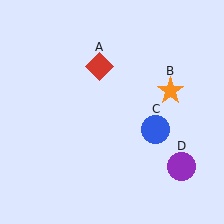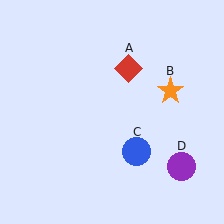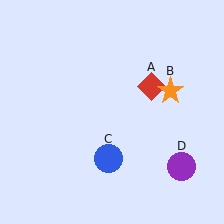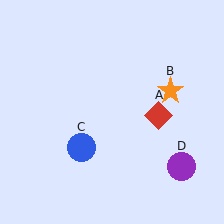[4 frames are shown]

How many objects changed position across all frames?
2 objects changed position: red diamond (object A), blue circle (object C).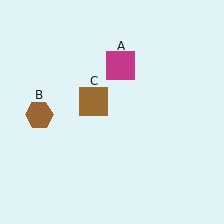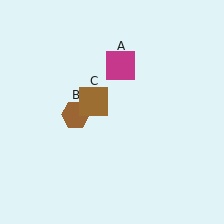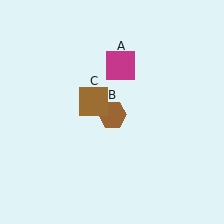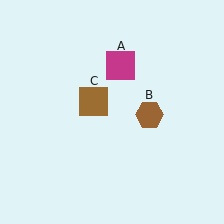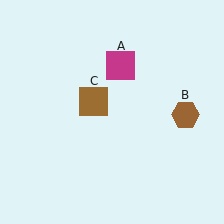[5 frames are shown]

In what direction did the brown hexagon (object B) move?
The brown hexagon (object B) moved right.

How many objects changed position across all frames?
1 object changed position: brown hexagon (object B).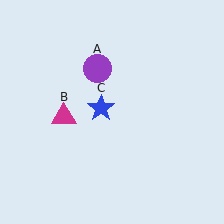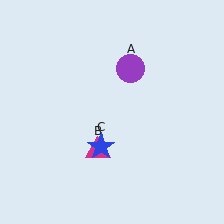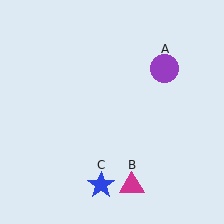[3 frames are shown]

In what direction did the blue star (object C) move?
The blue star (object C) moved down.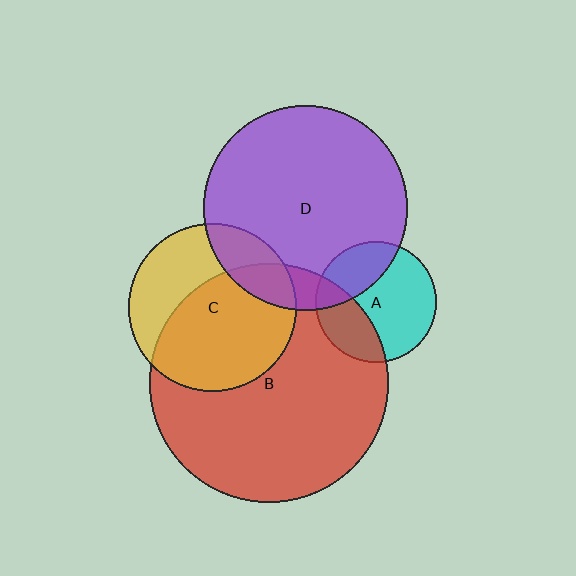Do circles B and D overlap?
Yes.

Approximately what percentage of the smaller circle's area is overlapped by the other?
Approximately 10%.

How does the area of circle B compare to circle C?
Approximately 2.0 times.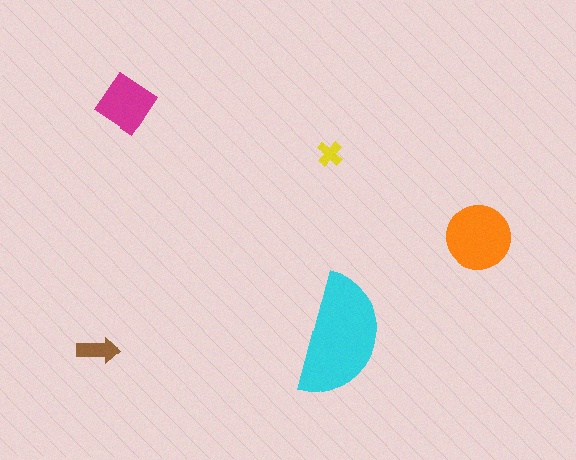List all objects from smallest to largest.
The yellow cross, the brown arrow, the magenta diamond, the orange circle, the cyan semicircle.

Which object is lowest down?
The brown arrow is bottommost.